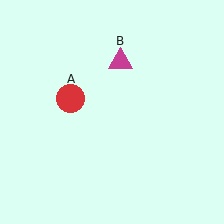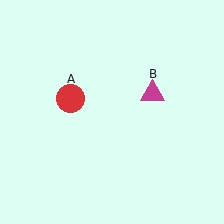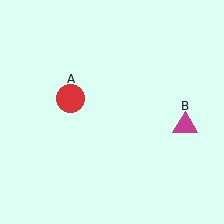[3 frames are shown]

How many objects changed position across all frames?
1 object changed position: magenta triangle (object B).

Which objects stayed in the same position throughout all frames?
Red circle (object A) remained stationary.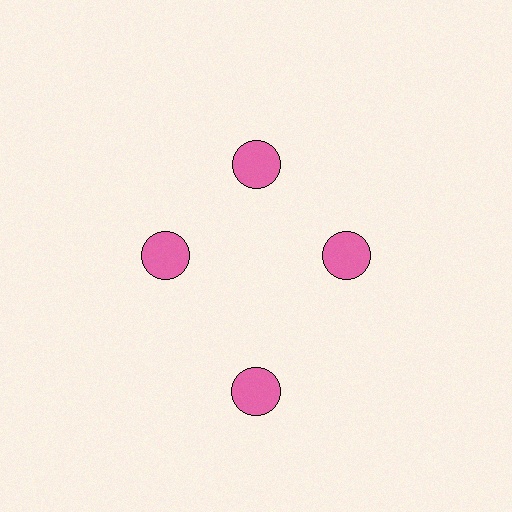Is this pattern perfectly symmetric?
No. The 4 pink circles are arranged in a ring, but one element near the 6 o'clock position is pushed outward from the center, breaking the 4-fold rotational symmetry.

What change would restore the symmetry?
The symmetry would be restored by moving it inward, back onto the ring so that all 4 circles sit at equal angles and equal distance from the center.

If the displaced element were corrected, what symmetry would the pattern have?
It would have 4-fold rotational symmetry — the pattern would map onto itself every 90 degrees.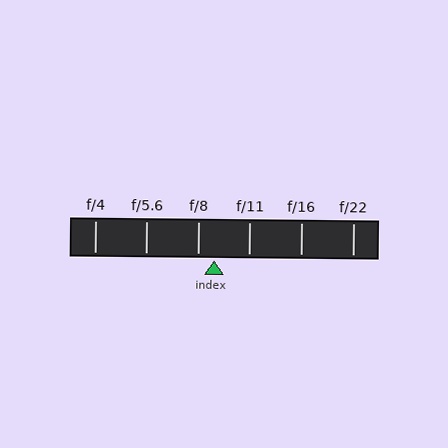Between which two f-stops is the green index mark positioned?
The index mark is between f/8 and f/11.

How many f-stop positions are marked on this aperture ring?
There are 6 f-stop positions marked.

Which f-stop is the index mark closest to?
The index mark is closest to f/8.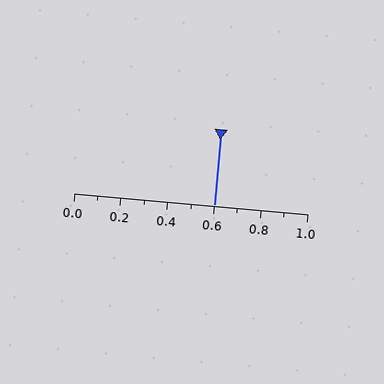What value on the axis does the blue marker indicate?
The marker indicates approximately 0.6.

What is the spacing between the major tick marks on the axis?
The major ticks are spaced 0.2 apart.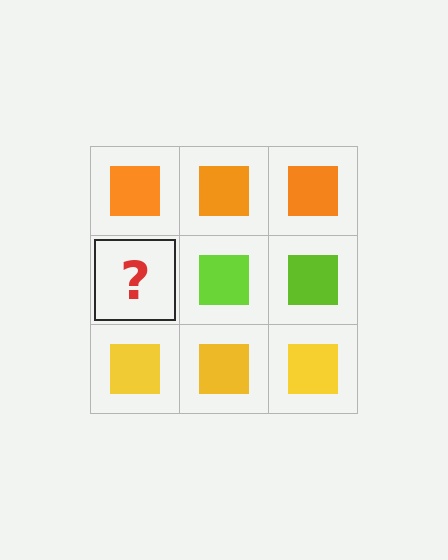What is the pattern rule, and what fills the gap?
The rule is that each row has a consistent color. The gap should be filled with a lime square.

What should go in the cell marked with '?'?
The missing cell should contain a lime square.